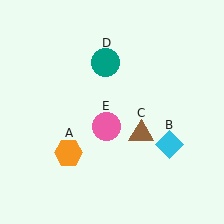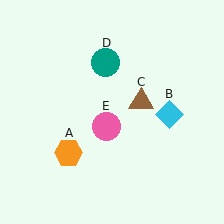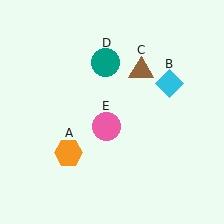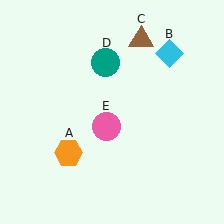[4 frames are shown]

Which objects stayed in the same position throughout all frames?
Orange hexagon (object A) and teal circle (object D) and pink circle (object E) remained stationary.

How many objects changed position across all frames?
2 objects changed position: cyan diamond (object B), brown triangle (object C).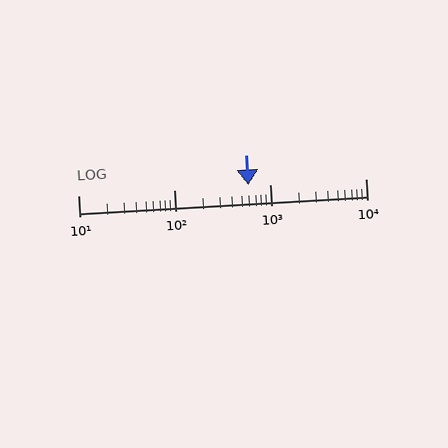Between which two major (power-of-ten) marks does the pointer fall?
The pointer is between 100 and 1000.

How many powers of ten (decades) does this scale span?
The scale spans 3 decades, from 10 to 10000.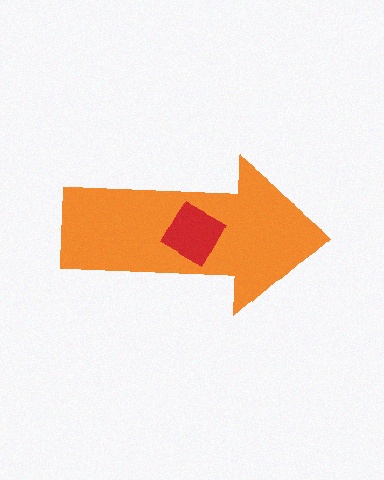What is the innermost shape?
The red square.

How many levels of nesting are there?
2.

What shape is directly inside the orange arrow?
The red square.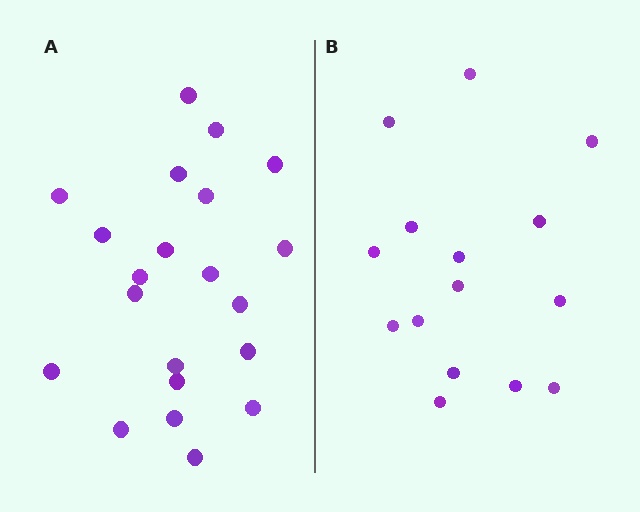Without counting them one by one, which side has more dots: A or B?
Region A (the left region) has more dots.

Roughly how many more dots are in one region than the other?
Region A has about 6 more dots than region B.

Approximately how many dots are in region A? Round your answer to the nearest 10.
About 20 dots. (The exact count is 21, which rounds to 20.)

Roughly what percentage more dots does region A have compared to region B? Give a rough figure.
About 40% more.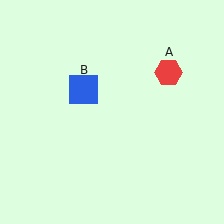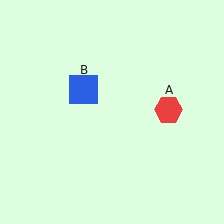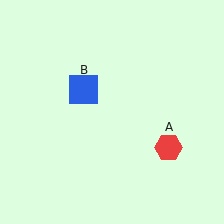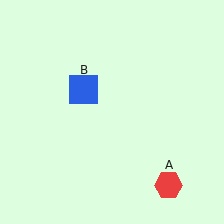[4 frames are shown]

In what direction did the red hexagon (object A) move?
The red hexagon (object A) moved down.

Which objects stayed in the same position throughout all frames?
Blue square (object B) remained stationary.